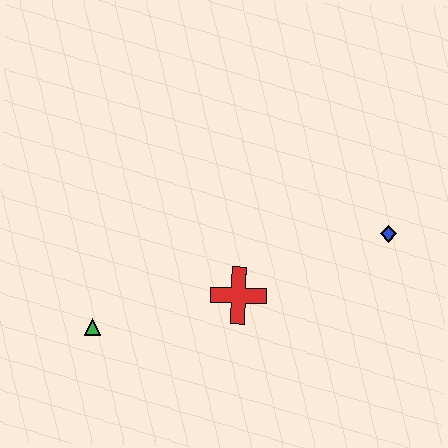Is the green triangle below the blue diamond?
Yes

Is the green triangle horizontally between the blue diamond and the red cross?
No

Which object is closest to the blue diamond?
The red cross is closest to the blue diamond.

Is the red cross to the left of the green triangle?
No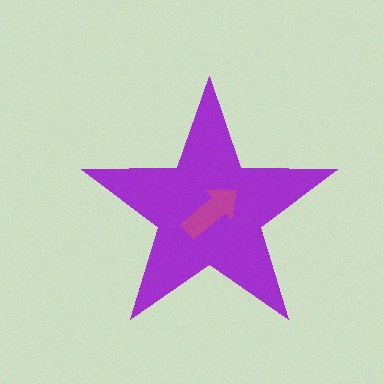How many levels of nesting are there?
2.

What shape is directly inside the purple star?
The magenta arrow.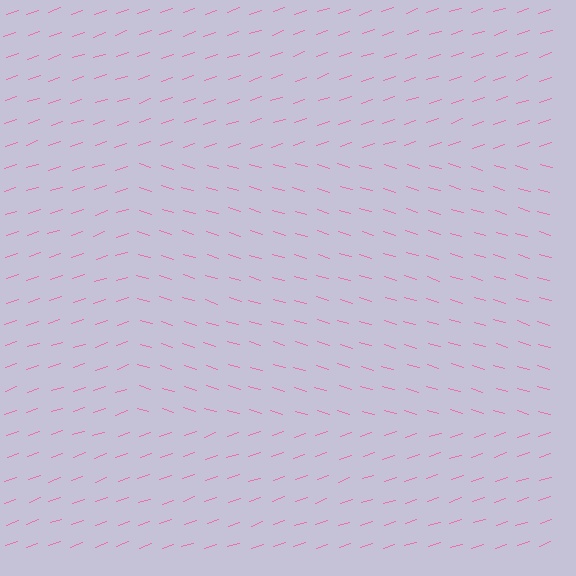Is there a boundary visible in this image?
Yes, there is a texture boundary formed by a change in line orientation.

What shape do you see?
I see a rectangle.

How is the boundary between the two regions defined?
The boundary is defined purely by a change in line orientation (approximately 36 degrees difference). All lines are the same color and thickness.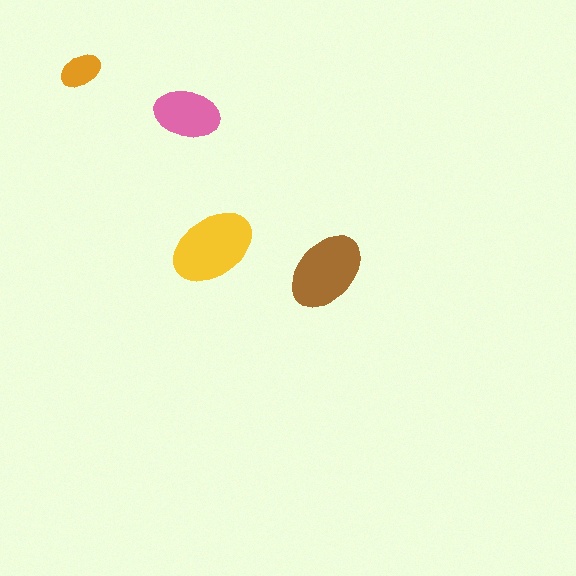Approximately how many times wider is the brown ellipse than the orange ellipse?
About 2 times wider.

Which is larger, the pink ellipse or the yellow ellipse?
The yellow one.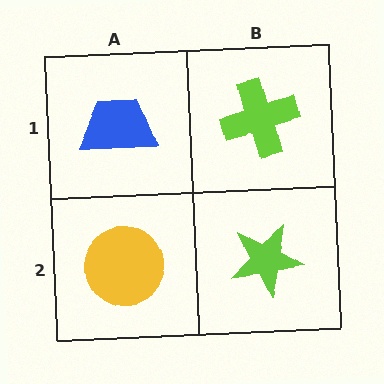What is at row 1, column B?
A lime cross.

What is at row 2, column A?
A yellow circle.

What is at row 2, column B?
A lime star.